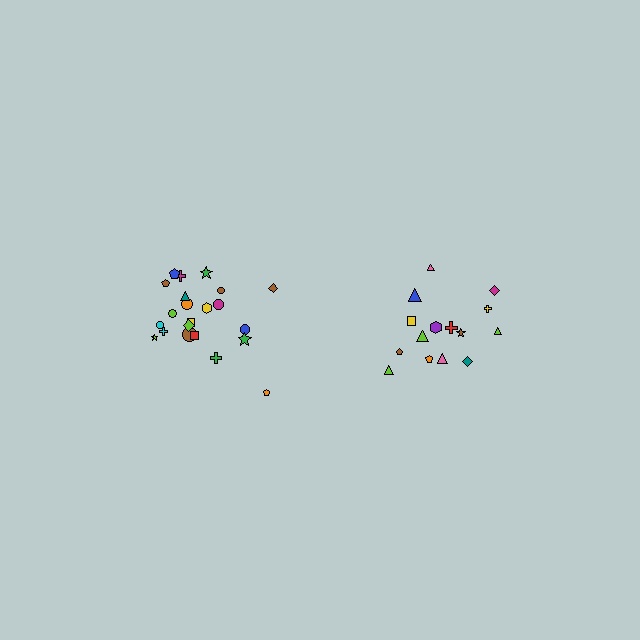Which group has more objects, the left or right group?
The left group.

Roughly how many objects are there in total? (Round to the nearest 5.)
Roughly 35 objects in total.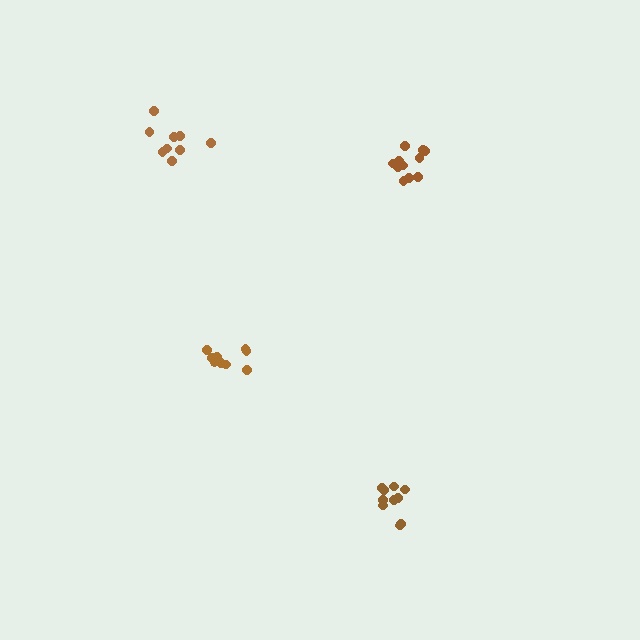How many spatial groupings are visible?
There are 4 spatial groupings.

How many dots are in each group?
Group 1: 11 dots, Group 2: 11 dots, Group 3: 10 dots, Group 4: 9 dots (41 total).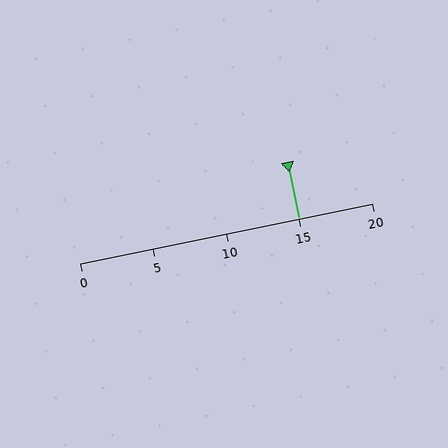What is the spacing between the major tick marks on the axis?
The major ticks are spaced 5 apart.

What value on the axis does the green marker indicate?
The marker indicates approximately 15.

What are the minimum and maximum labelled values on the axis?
The axis runs from 0 to 20.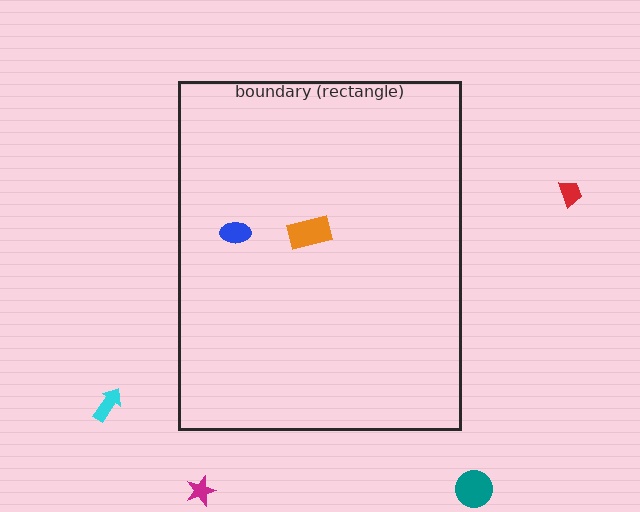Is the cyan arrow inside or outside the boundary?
Outside.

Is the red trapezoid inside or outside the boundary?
Outside.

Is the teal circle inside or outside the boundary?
Outside.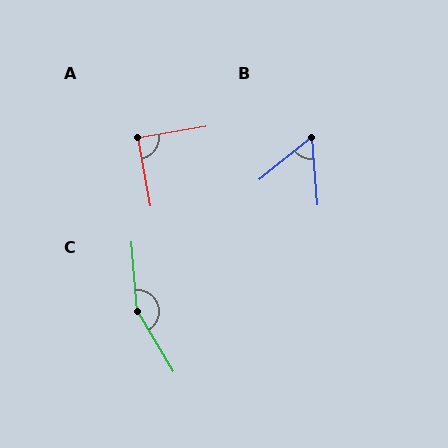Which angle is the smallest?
B, at approximately 55 degrees.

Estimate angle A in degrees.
Approximately 89 degrees.